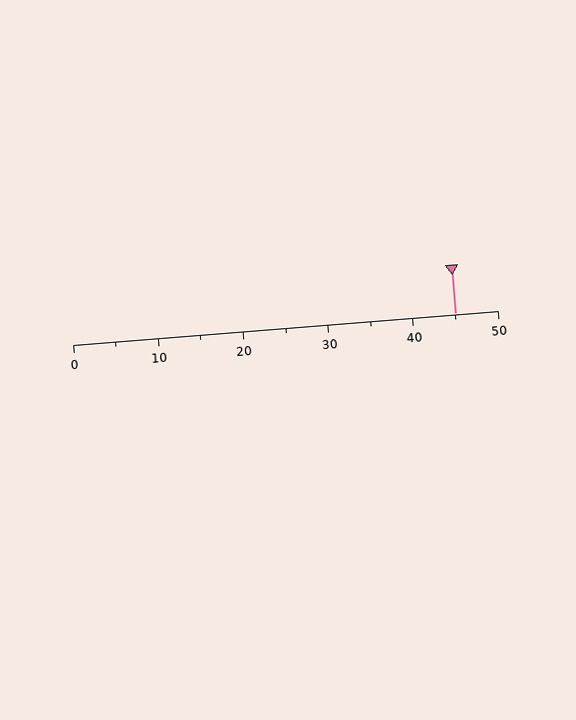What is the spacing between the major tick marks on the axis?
The major ticks are spaced 10 apart.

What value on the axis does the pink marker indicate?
The marker indicates approximately 45.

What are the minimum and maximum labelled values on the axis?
The axis runs from 0 to 50.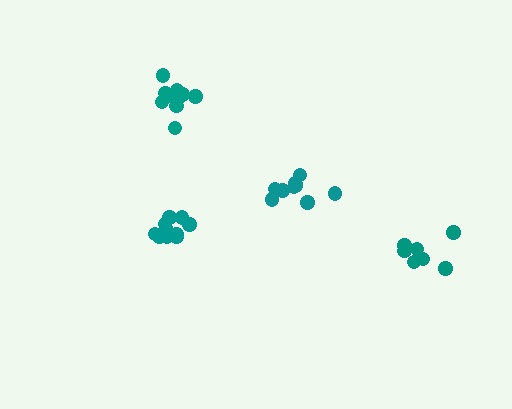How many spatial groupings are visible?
There are 4 spatial groupings.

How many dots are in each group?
Group 1: 12 dots, Group 2: 12 dots, Group 3: 11 dots, Group 4: 7 dots (42 total).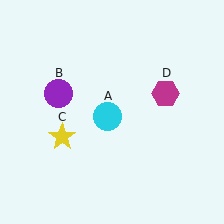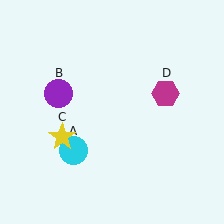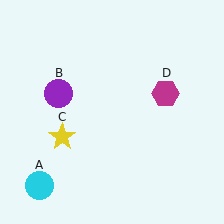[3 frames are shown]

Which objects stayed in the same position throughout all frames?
Purple circle (object B) and yellow star (object C) and magenta hexagon (object D) remained stationary.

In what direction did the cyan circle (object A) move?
The cyan circle (object A) moved down and to the left.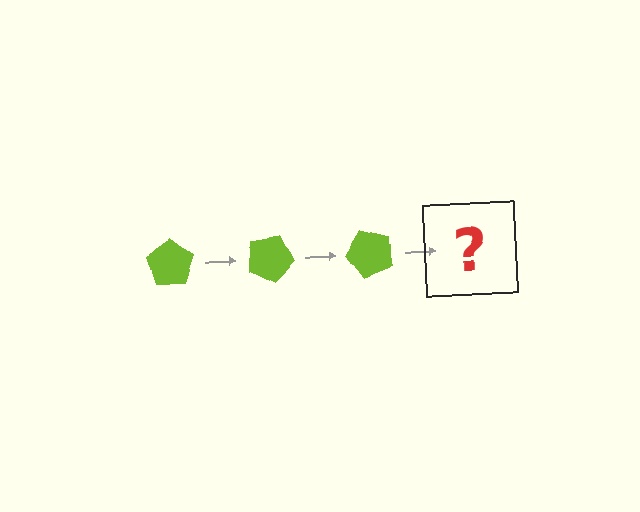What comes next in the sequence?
The next element should be a lime pentagon rotated 75 degrees.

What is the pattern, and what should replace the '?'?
The pattern is that the pentagon rotates 25 degrees each step. The '?' should be a lime pentagon rotated 75 degrees.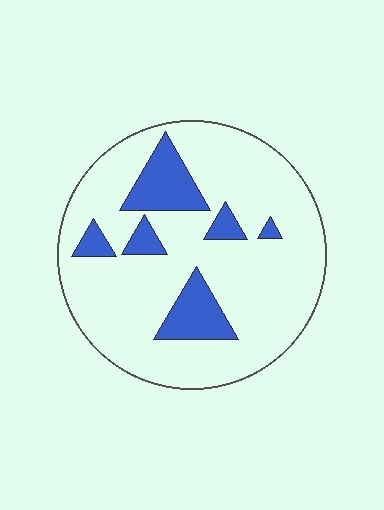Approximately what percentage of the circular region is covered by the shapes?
Approximately 20%.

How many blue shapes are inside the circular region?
6.